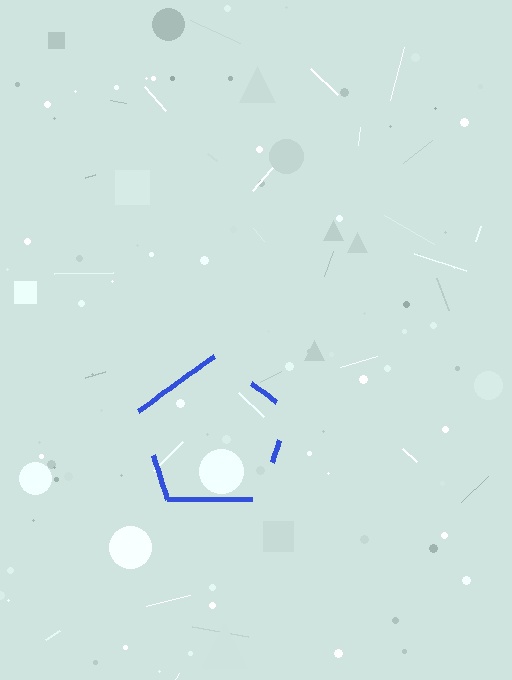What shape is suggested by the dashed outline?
The dashed outline suggests a pentagon.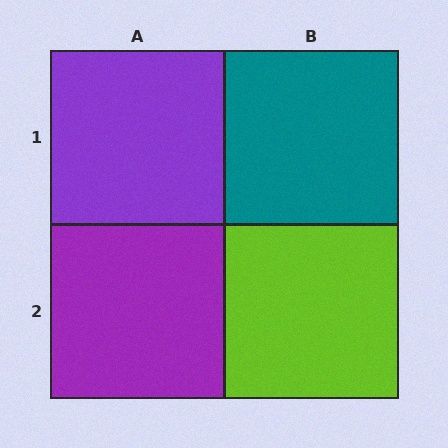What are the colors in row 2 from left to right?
Purple, lime.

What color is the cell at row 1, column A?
Purple.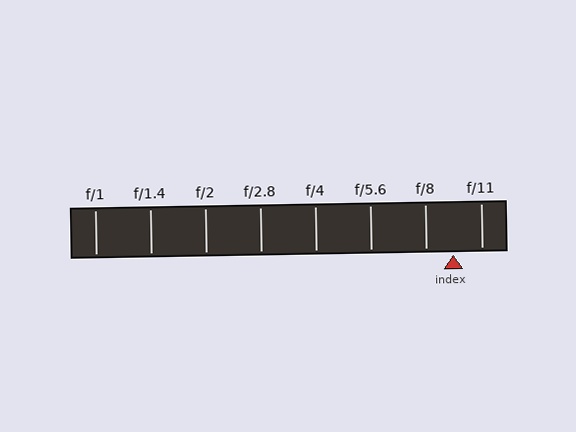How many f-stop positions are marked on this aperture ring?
There are 8 f-stop positions marked.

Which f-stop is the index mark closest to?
The index mark is closest to f/8.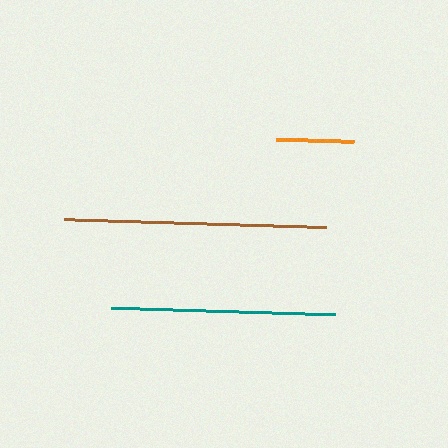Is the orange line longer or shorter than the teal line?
The teal line is longer than the orange line.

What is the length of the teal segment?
The teal segment is approximately 223 pixels long.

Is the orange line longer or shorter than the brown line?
The brown line is longer than the orange line.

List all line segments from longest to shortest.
From longest to shortest: brown, teal, orange.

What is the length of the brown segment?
The brown segment is approximately 262 pixels long.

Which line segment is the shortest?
The orange line is the shortest at approximately 77 pixels.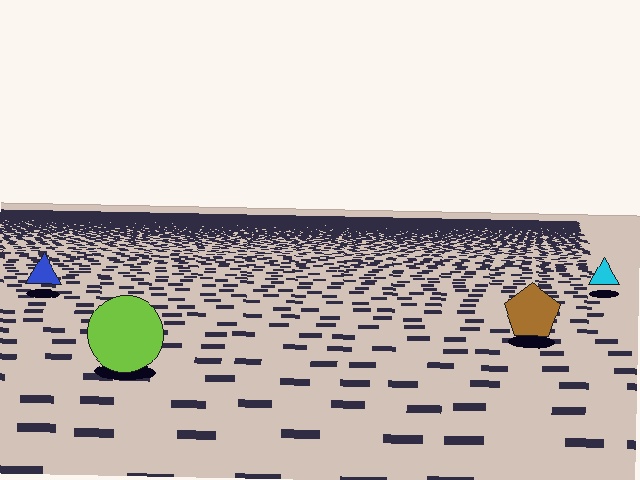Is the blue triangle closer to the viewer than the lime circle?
No. The lime circle is closer — you can tell from the texture gradient: the ground texture is coarser near it.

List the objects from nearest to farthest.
From nearest to farthest: the lime circle, the brown pentagon, the blue triangle, the cyan triangle.